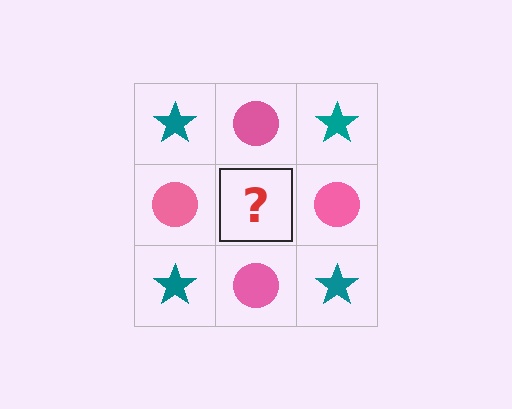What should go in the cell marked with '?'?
The missing cell should contain a teal star.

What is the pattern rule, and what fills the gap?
The rule is that it alternates teal star and pink circle in a checkerboard pattern. The gap should be filled with a teal star.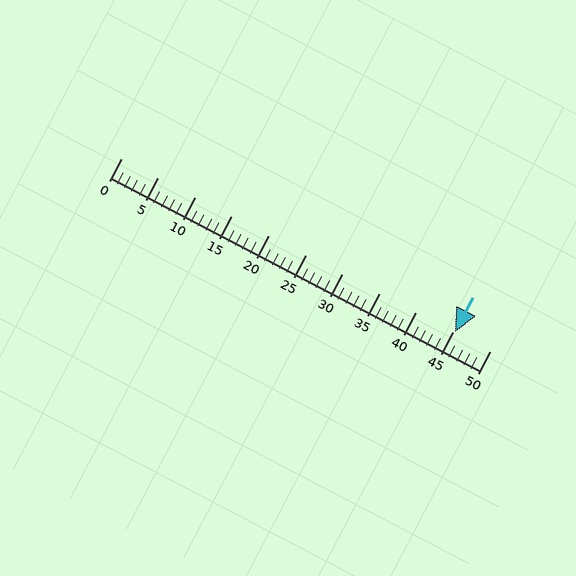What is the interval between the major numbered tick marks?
The major tick marks are spaced 5 units apart.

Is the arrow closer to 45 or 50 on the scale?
The arrow is closer to 45.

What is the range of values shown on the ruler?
The ruler shows values from 0 to 50.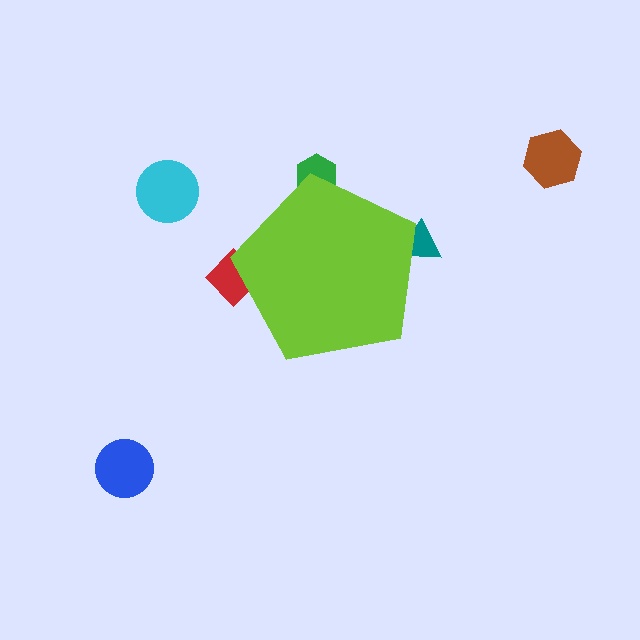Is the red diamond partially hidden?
Yes, the red diamond is partially hidden behind the lime pentagon.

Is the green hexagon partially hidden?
Yes, the green hexagon is partially hidden behind the lime pentagon.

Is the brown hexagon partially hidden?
No, the brown hexagon is fully visible.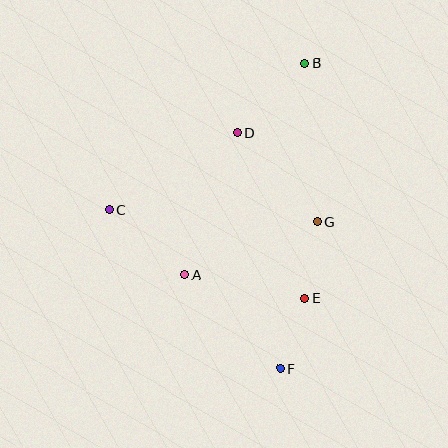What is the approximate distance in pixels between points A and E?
The distance between A and E is approximately 123 pixels.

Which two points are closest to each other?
Points E and F are closest to each other.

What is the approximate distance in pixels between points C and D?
The distance between C and D is approximately 149 pixels.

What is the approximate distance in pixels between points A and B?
The distance between A and B is approximately 244 pixels.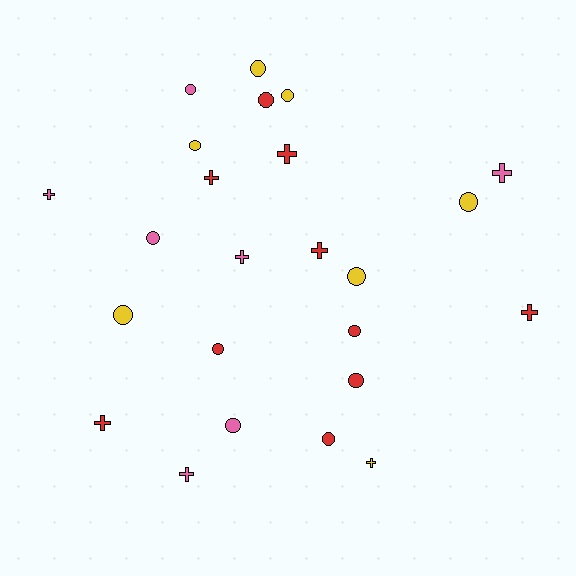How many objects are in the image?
There are 24 objects.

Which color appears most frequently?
Red, with 10 objects.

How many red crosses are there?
There are 5 red crosses.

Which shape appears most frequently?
Circle, with 14 objects.